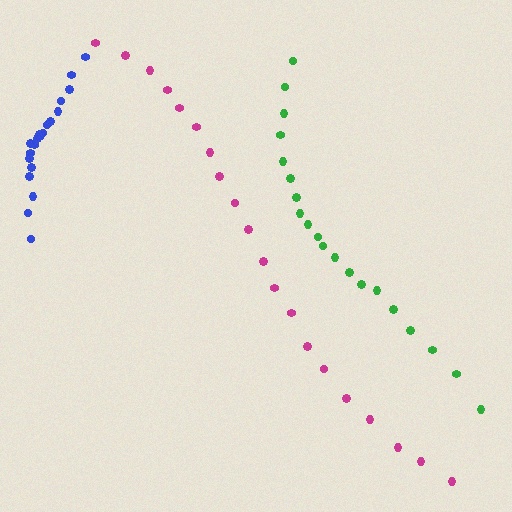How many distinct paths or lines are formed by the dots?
There are 3 distinct paths.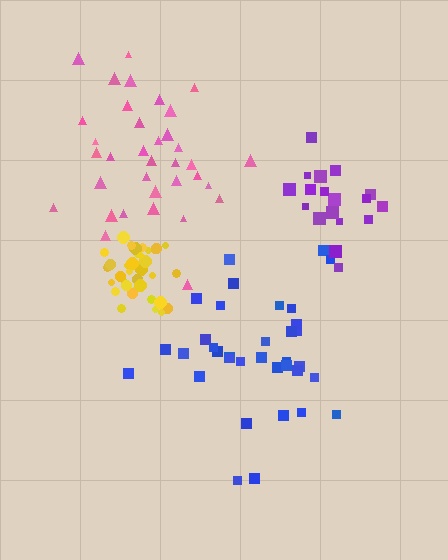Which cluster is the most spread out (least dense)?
Blue.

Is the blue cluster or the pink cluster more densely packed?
Pink.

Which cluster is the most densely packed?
Yellow.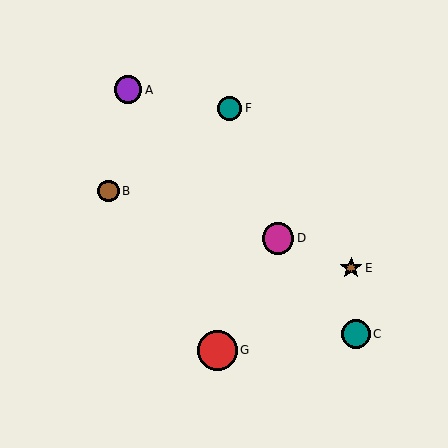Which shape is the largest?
The red circle (labeled G) is the largest.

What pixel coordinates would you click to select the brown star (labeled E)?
Click at (351, 268) to select the brown star E.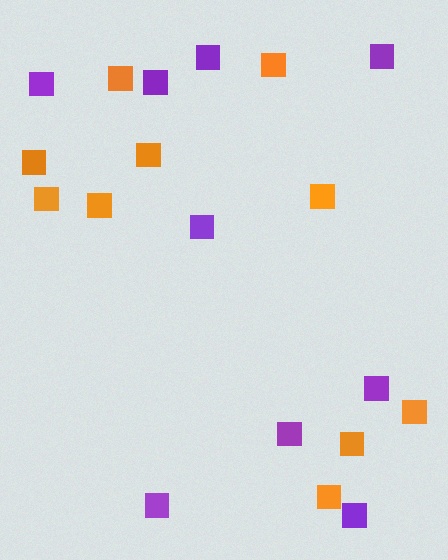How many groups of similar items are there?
There are 2 groups: one group of orange squares (10) and one group of purple squares (9).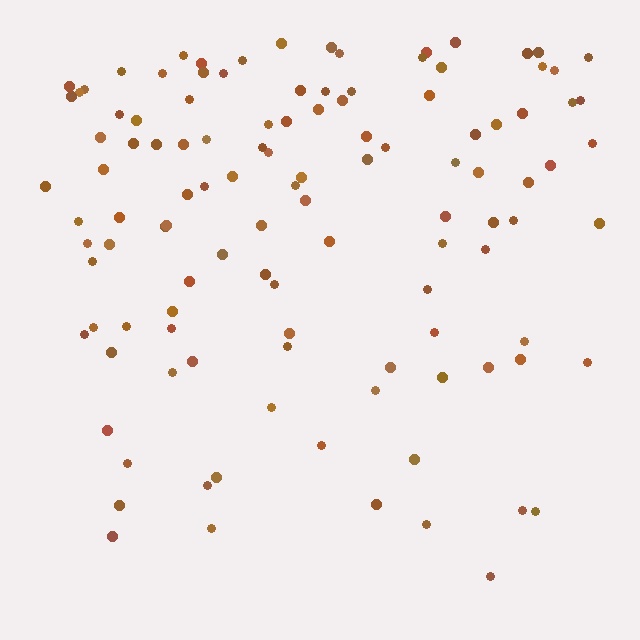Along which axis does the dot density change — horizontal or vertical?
Vertical.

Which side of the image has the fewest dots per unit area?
The bottom.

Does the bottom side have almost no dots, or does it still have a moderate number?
Still a moderate number, just noticeably fewer than the top.